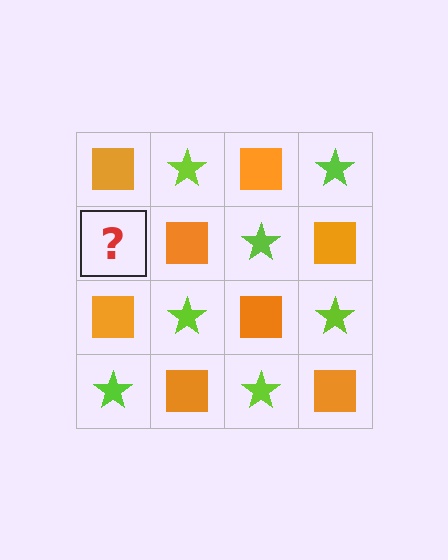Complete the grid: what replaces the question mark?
The question mark should be replaced with a lime star.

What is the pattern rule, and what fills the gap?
The rule is that it alternates orange square and lime star in a checkerboard pattern. The gap should be filled with a lime star.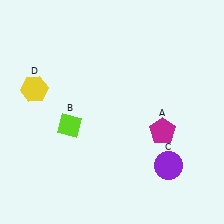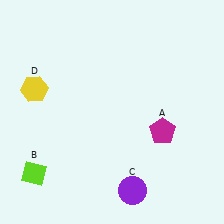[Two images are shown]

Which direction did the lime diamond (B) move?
The lime diamond (B) moved down.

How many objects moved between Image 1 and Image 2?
2 objects moved between the two images.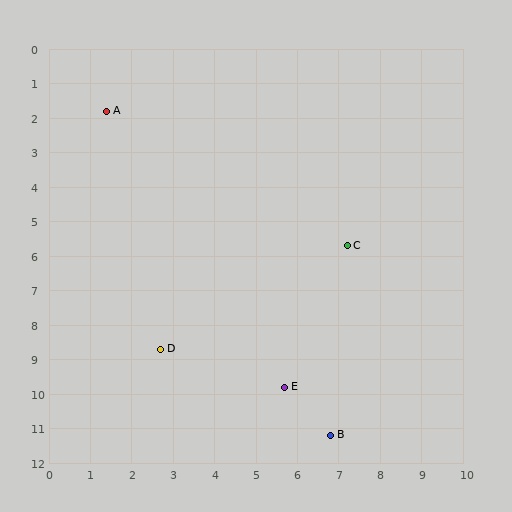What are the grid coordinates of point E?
Point E is at approximately (5.7, 9.8).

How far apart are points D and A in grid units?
Points D and A are about 7.0 grid units apart.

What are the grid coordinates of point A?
Point A is at approximately (1.4, 1.8).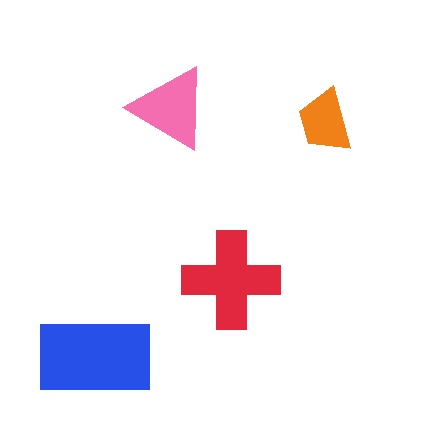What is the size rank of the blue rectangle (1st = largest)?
1st.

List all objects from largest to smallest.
The blue rectangle, the red cross, the pink triangle, the orange trapezoid.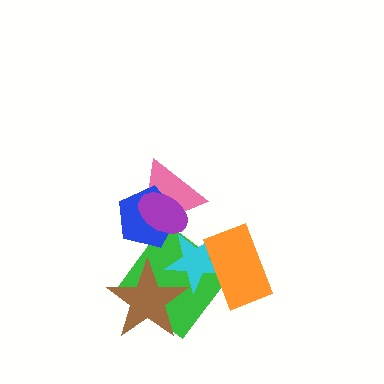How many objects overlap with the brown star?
2 objects overlap with the brown star.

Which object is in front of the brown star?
The cyan star is in front of the brown star.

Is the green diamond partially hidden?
Yes, it is partially covered by another shape.